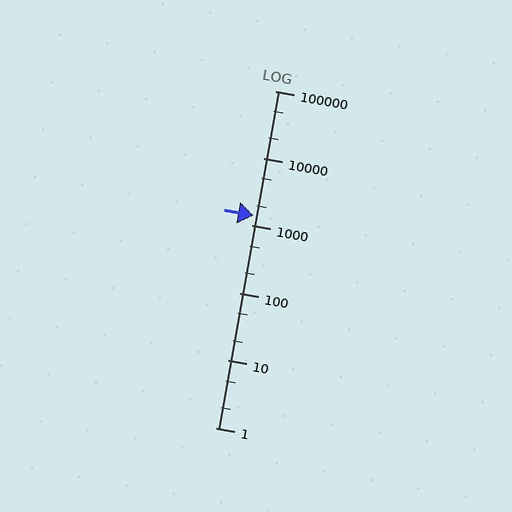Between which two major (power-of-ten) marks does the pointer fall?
The pointer is between 1000 and 10000.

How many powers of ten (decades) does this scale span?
The scale spans 5 decades, from 1 to 100000.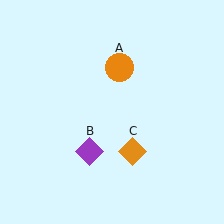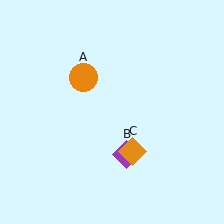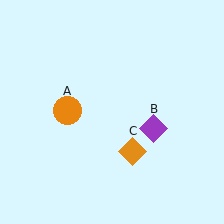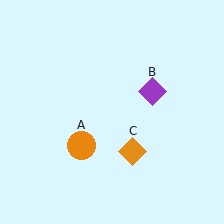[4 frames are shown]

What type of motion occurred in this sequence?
The orange circle (object A), purple diamond (object B) rotated counterclockwise around the center of the scene.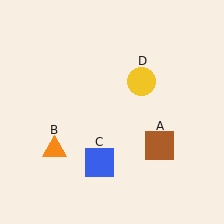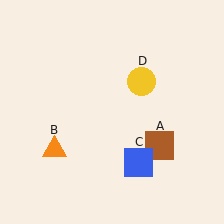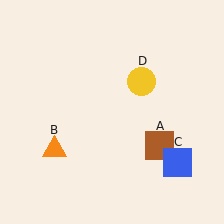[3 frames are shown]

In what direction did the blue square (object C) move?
The blue square (object C) moved right.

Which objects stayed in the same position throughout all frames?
Brown square (object A) and orange triangle (object B) and yellow circle (object D) remained stationary.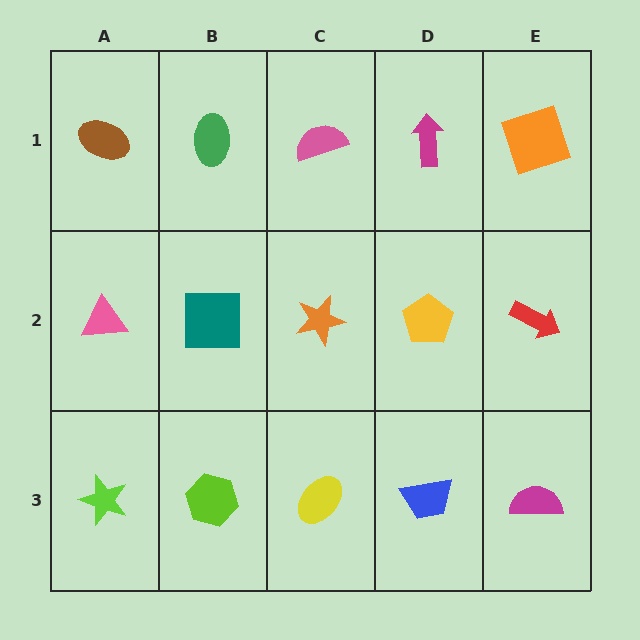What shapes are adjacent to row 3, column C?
An orange star (row 2, column C), a lime hexagon (row 3, column B), a blue trapezoid (row 3, column D).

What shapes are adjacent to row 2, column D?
A magenta arrow (row 1, column D), a blue trapezoid (row 3, column D), an orange star (row 2, column C), a red arrow (row 2, column E).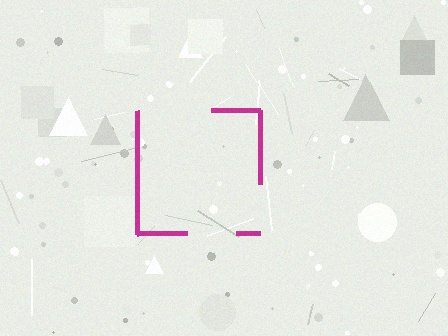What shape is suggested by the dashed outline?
The dashed outline suggests a square.